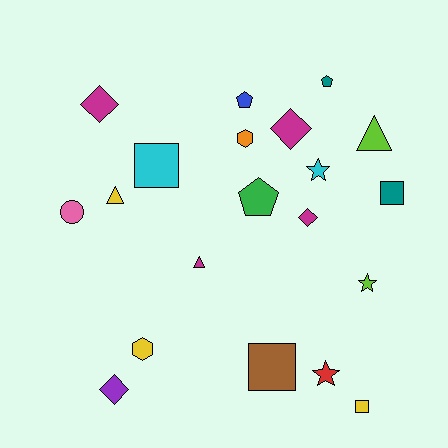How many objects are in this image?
There are 20 objects.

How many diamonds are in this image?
There are 4 diamonds.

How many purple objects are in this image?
There is 1 purple object.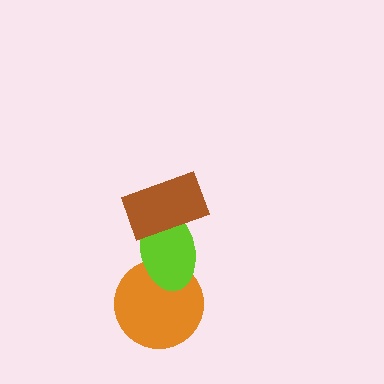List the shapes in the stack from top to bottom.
From top to bottom: the brown rectangle, the lime ellipse, the orange circle.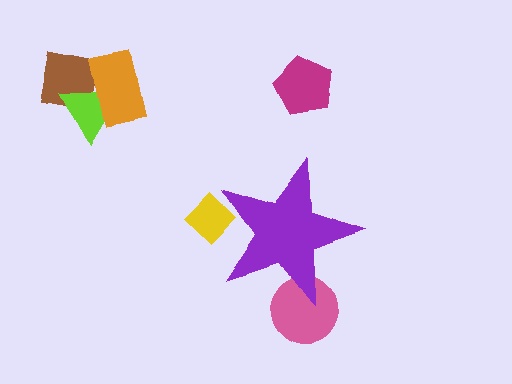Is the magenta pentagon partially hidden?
No, the magenta pentagon is fully visible.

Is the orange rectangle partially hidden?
No, the orange rectangle is fully visible.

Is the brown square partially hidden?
No, the brown square is fully visible.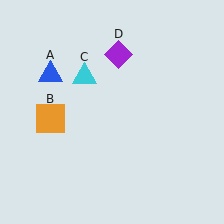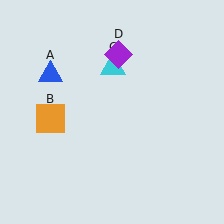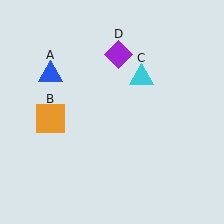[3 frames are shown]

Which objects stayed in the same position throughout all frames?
Blue triangle (object A) and orange square (object B) and purple diamond (object D) remained stationary.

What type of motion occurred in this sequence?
The cyan triangle (object C) rotated clockwise around the center of the scene.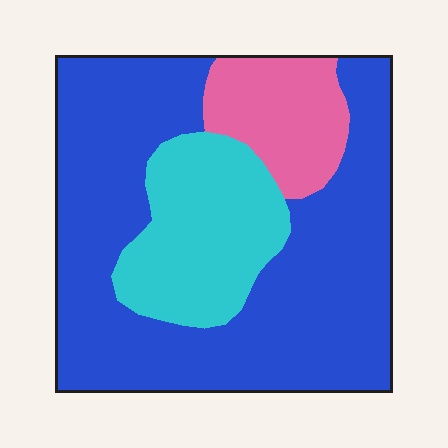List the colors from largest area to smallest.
From largest to smallest: blue, cyan, pink.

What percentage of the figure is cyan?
Cyan takes up about one fifth (1/5) of the figure.